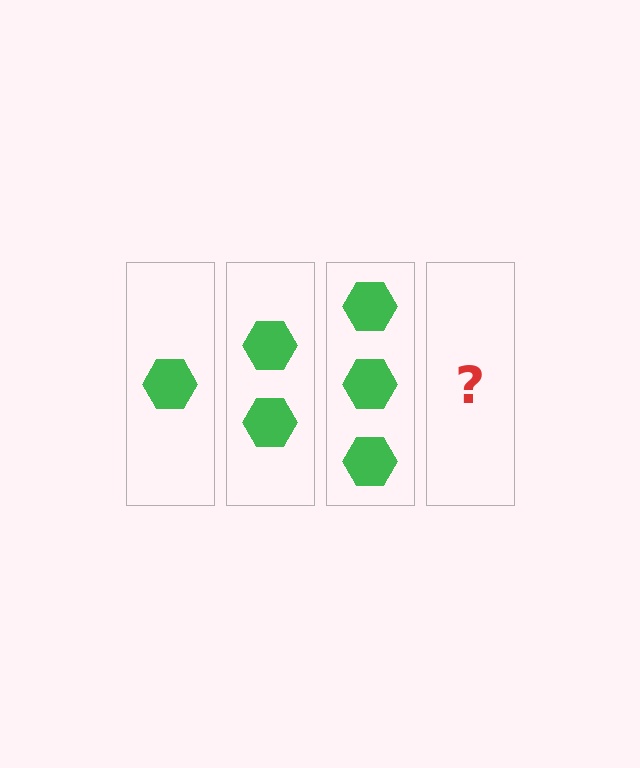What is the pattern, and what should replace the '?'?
The pattern is that each step adds one more hexagon. The '?' should be 4 hexagons.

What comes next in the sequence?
The next element should be 4 hexagons.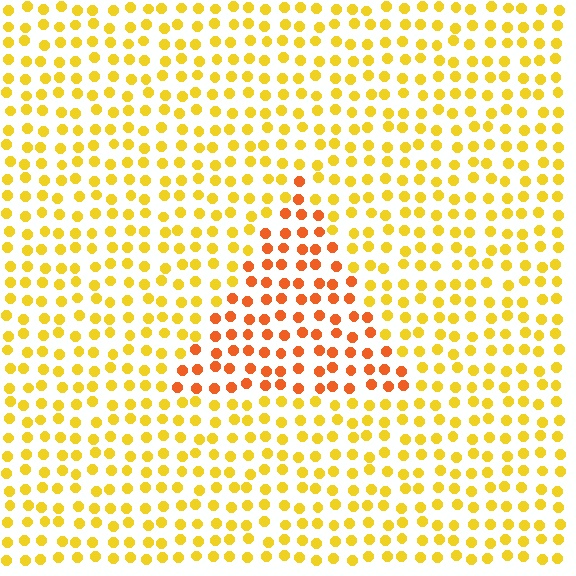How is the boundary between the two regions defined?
The boundary is defined purely by a slight shift in hue (about 34 degrees). Spacing, size, and orientation are identical on both sides.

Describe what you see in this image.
The image is filled with small yellow elements in a uniform arrangement. A triangle-shaped region is visible where the elements are tinted to a slightly different hue, forming a subtle color boundary.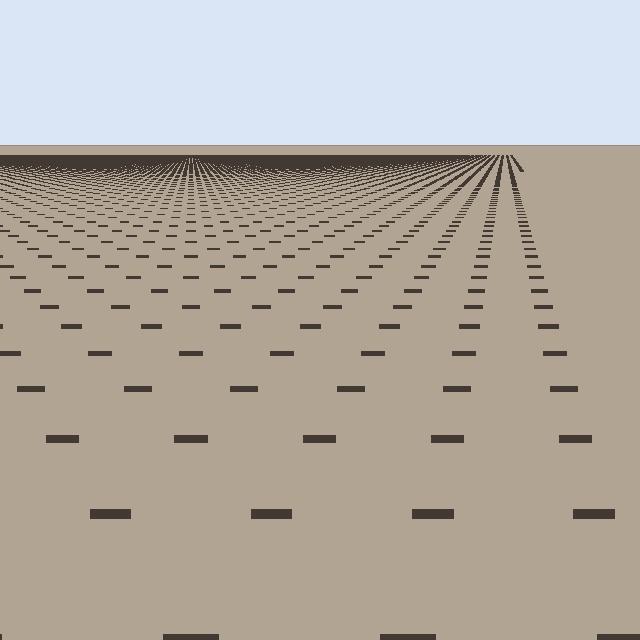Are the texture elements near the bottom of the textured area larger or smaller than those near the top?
Larger. Near the bottom, elements are closer to the viewer and appear at a bigger on-screen size.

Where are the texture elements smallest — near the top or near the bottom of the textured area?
Near the top.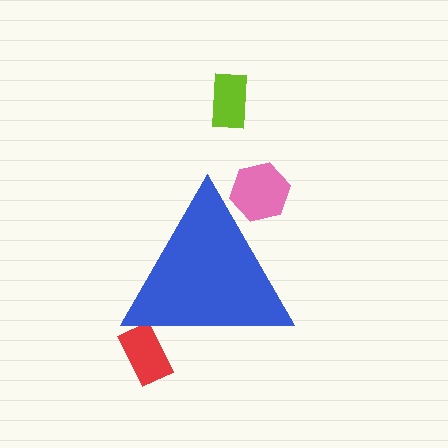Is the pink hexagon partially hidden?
Yes, the pink hexagon is partially hidden behind the blue triangle.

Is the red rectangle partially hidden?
Yes, the red rectangle is partially hidden behind the blue triangle.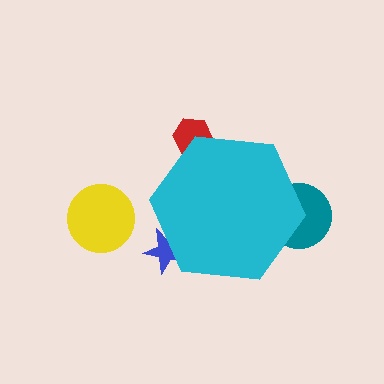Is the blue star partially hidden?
Yes, the blue star is partially hidden behind the cyan hexagon.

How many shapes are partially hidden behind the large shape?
3 shapes are partially hidden.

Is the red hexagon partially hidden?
Yes, the red hexagon is partially hidden behind the cyan hexagon.